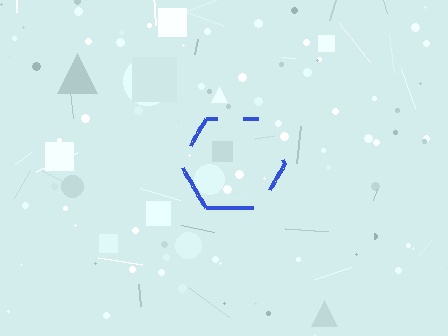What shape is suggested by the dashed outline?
The dashed outline suggests a hexagon.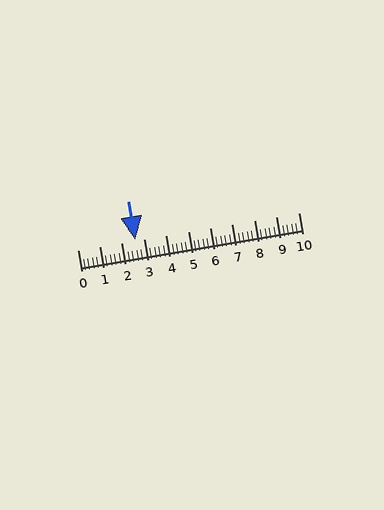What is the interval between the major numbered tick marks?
The major tick marks are spaced 1 units apart.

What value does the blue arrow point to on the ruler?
The blue arrow points to approximately 2.6.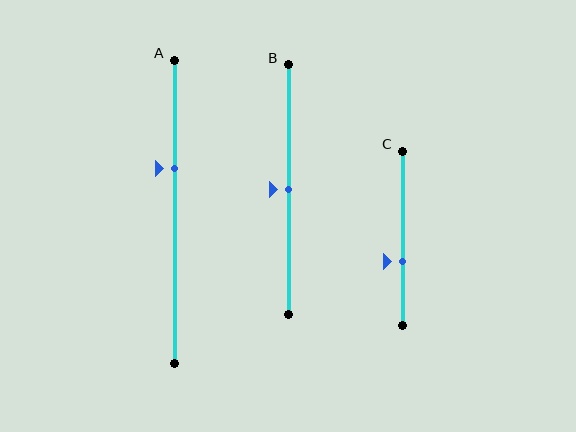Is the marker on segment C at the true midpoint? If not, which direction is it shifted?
No, the marker on segment C is shifted downward by about 14% of the segment length.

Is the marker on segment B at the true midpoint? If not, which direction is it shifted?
Yes, the marker on segment B is at the true midpoint.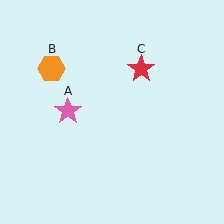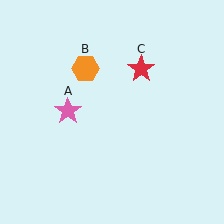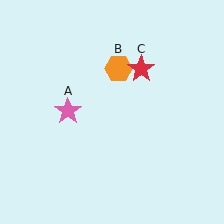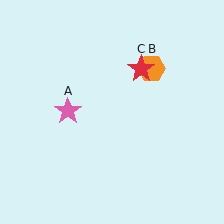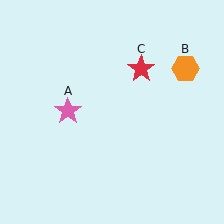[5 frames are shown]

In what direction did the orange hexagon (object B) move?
The orange hexagon (object B) moved right.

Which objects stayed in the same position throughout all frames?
Pink star (object A) and red star (object C) remained stationary.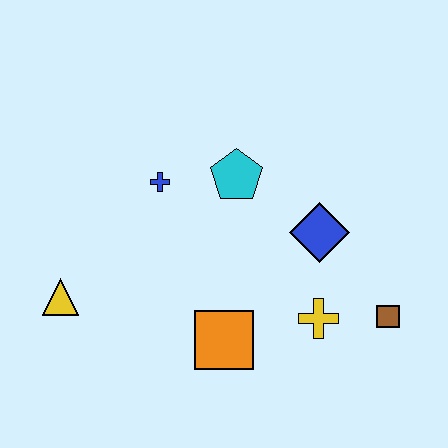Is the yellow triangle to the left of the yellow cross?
Yes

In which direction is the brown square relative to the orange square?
The brown square is to the right of the orange square.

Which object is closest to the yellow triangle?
The blue cross is closest to the yellow triangle.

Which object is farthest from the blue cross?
The brown square is farthest from the blue cross.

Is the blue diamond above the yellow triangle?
Yes